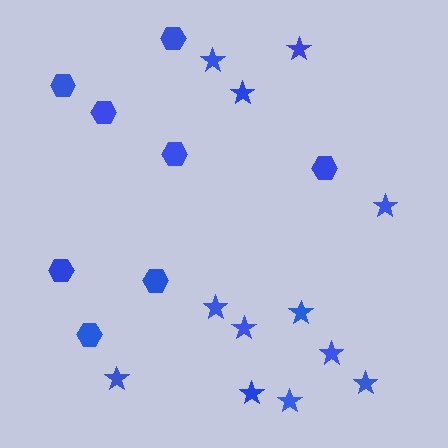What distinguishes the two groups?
There are 2 groups: one group of hexagons (8) and one group of stars (12).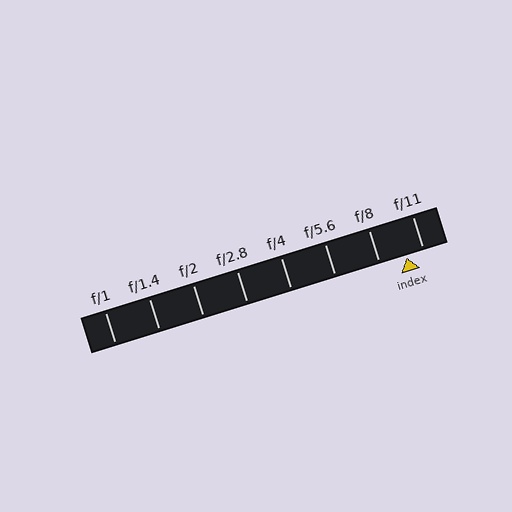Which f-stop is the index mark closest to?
The index mark is closest to f/11.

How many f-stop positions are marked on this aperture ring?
There are 8 f-stop positions marked.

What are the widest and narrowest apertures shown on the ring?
The widest aperture shown is f/1 and the narrowest is f/11.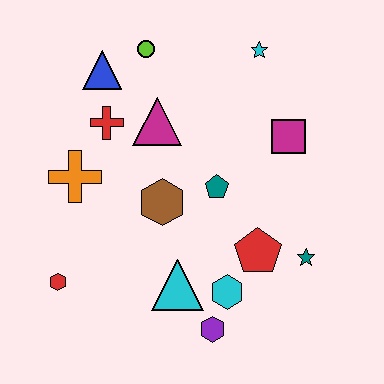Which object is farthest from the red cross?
The teal star is farthest from the red cross.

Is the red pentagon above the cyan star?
No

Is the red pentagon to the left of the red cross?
No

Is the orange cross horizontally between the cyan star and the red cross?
No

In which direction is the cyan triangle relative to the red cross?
The cyan triangle is below the red cross.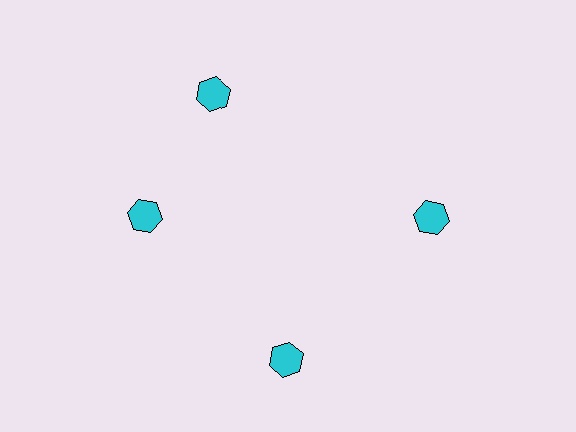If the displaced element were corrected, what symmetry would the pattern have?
It would have 4-fold rotational symmetry — the pattern would map onto itself every 90 degrees.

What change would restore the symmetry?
The symmetry would be restored by rotating it back into even spacing with its neighbors so that all 4 hexagons sit at equal angles and equal distance from the center.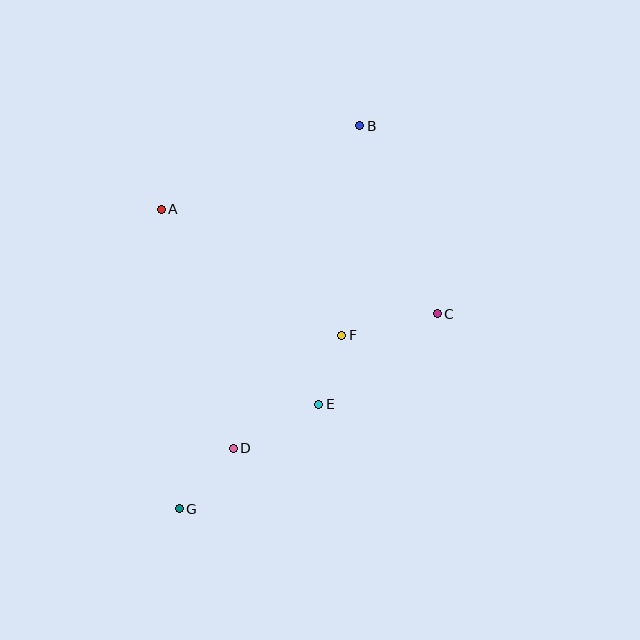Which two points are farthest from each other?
Points B and G are farthest from each other.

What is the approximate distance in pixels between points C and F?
The distance between C and F is approximately 98 pixels.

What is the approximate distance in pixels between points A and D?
The distance between A and D is approximately 249 pixels.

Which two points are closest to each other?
Points E and F are closest to each other.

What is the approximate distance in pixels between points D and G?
The distance between D and G is approximately 81 pixels.